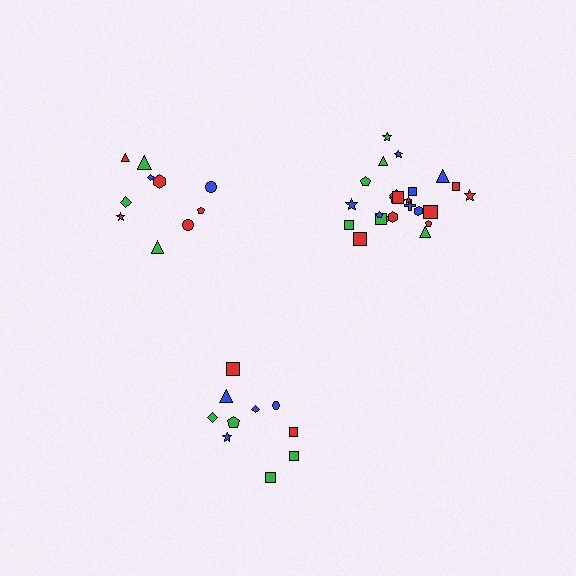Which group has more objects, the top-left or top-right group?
The top-right group.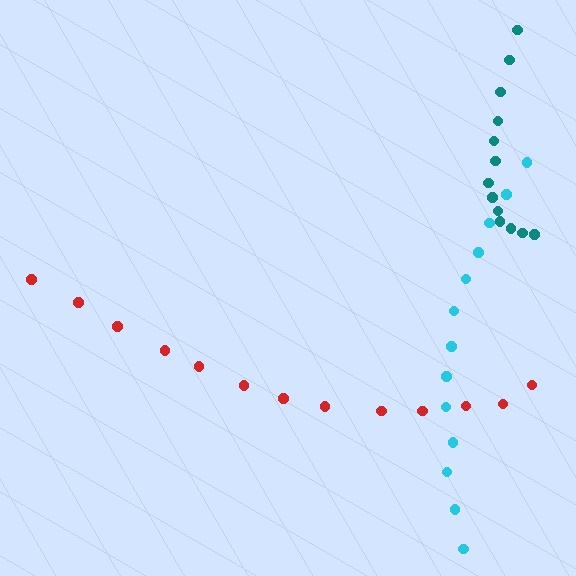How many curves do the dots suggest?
There are 3 distinct paths.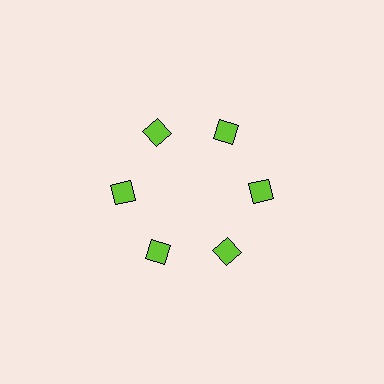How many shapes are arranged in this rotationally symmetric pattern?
There are 6 shapes, arranged in 6 groups of 1.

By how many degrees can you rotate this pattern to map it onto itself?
The pattern maps onto itself every 60 degrees of rotation.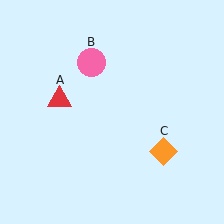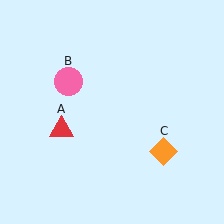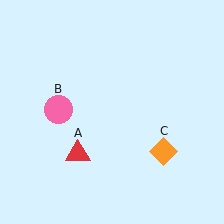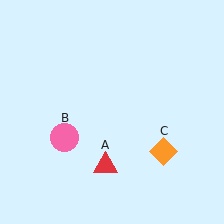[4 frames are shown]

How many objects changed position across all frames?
2 objects changed position: red triangle (object A), pink circle (object B).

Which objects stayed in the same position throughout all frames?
Orange diamond (object C) remained stationary.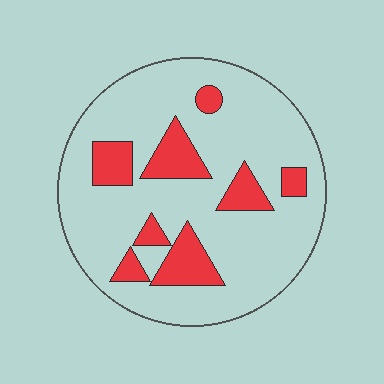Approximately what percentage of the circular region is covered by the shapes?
Approximately 20%.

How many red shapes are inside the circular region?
8.